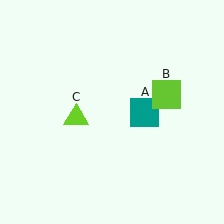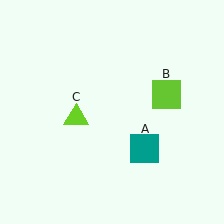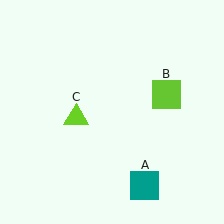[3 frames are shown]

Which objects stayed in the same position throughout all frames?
Lime square (object B) and lime triangle (object C) remained stationary.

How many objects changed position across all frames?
1 object changed position: teal square (object A).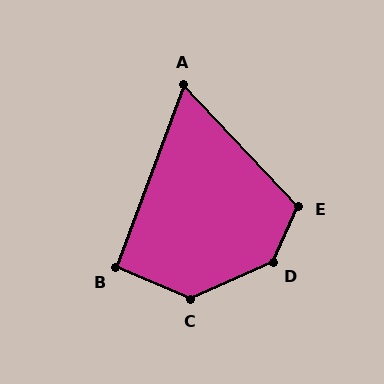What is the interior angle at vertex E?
Approximately 112 degrees (obtuse).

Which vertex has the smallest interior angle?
A, at approximately 64 degrees.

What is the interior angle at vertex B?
Approximately 93 degrees (approximately right).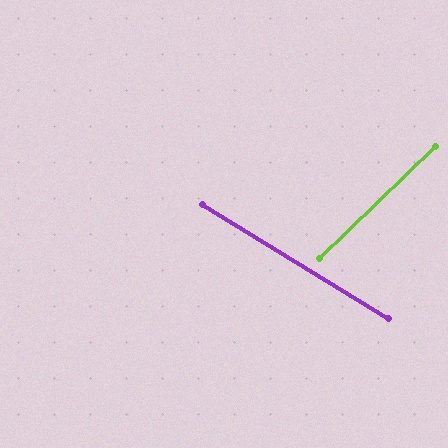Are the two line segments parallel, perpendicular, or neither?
Neither parallel nor perpendicular — they differ by about 75°.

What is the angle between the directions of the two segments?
Approximately 75 degrees.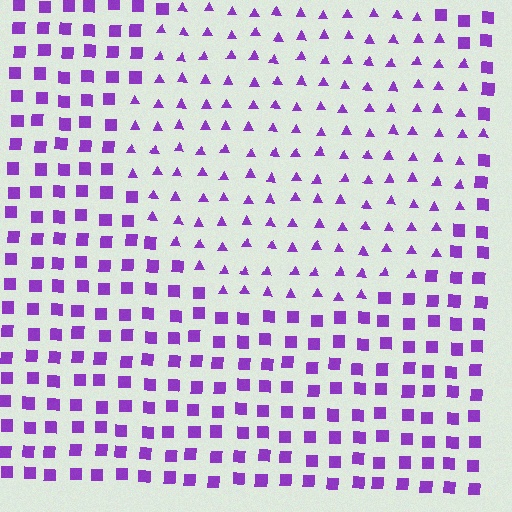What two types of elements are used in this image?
The image uses triangles inside the circle region and squares outside it.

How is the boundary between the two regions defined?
The boundary is defined by a change in element shape: triangles inside vs. squares outside. All elements share the same color and spacing.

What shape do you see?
I see a circle.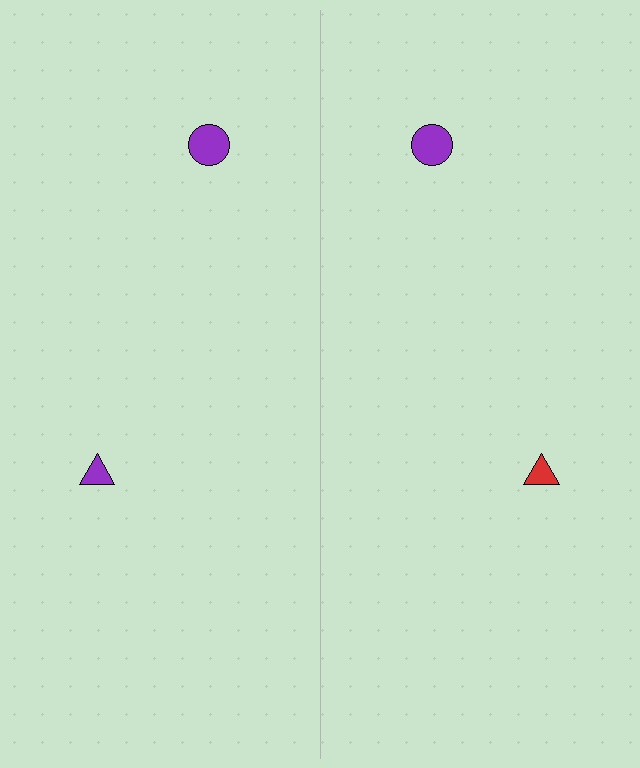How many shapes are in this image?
There are 4 shapes in this image.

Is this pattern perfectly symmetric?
No, the pattern is not perfectly symmetric. The red triangle on the right side breaks the symmetry — its mirror counterpart is purple.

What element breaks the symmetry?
The red triangle on the right side breaks the symmetry — its mirror counterpart is purple.